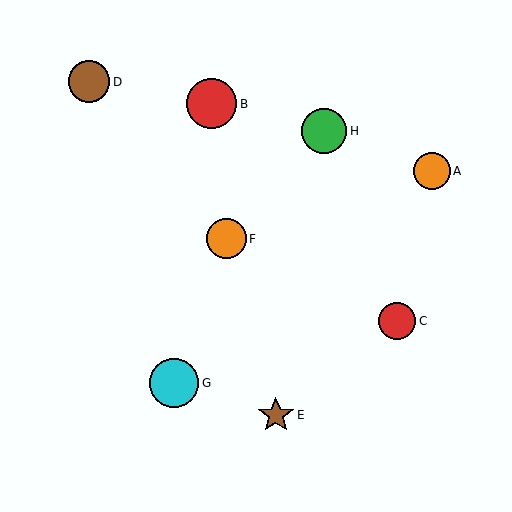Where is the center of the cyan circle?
The center of the cyan circle is at (174, 383).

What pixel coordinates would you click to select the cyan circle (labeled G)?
Click at (174, 383) to select the cyan circle G.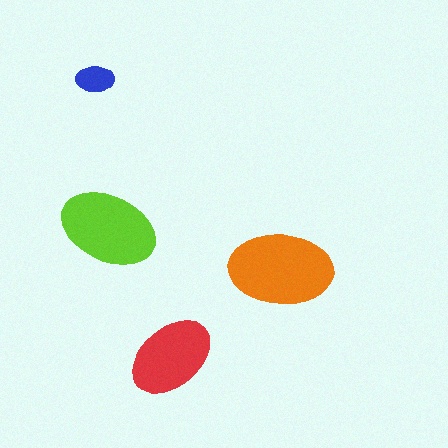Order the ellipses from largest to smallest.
the orange one, the lime one, the red one, the blue one.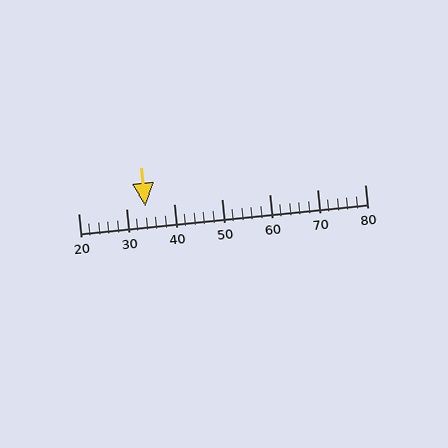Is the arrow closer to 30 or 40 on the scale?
The arrow is closer to 30.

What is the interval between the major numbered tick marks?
The major tick marks are spaced 10 units apart.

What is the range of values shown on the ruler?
The ruler shows values from 20 to 80.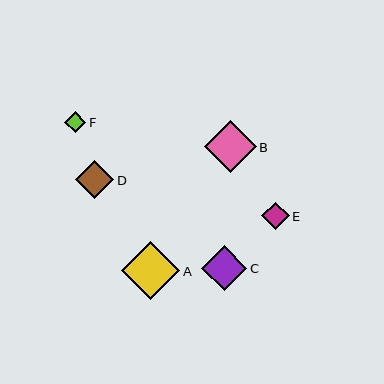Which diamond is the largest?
Diamond A is the largest with a size of approximately 58 pixels.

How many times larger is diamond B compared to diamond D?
Diamond B is approximately 1.4 times the size of diamond D.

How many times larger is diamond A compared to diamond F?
Diamond A is approximately 2.8 times the size of diamond F.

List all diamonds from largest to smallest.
From largest to smallest: A, B, C, D, E, F.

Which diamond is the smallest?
Diamond F is the smallest with a size of approximately 21 pixels.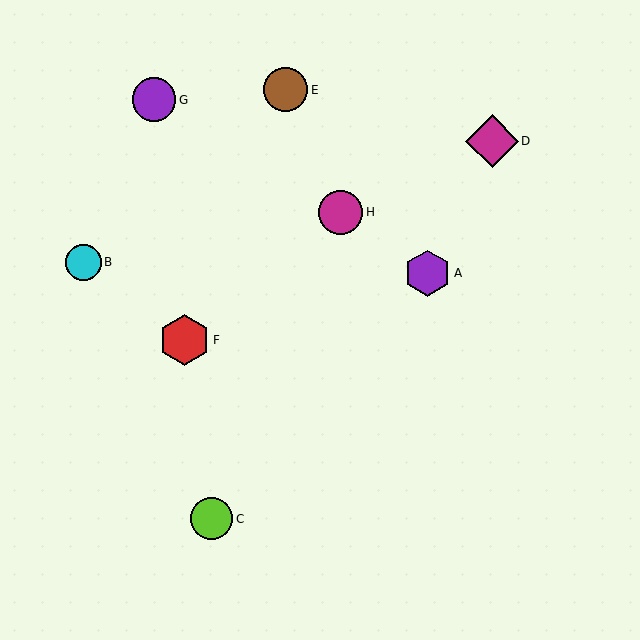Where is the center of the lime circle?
The center of the lime circle is at (212, 519).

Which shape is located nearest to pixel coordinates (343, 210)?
The magenta circle (labeled H) at (341, 212) is nearest to that location.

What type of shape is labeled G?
Shape G is a purple circle.